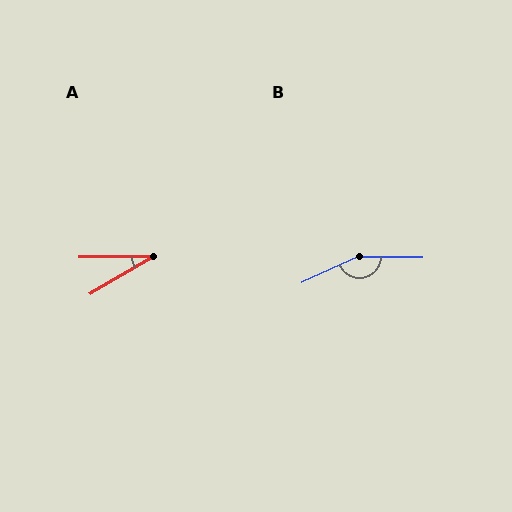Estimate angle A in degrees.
Approximately 30 degrees.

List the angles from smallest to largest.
A (30°), B (155°).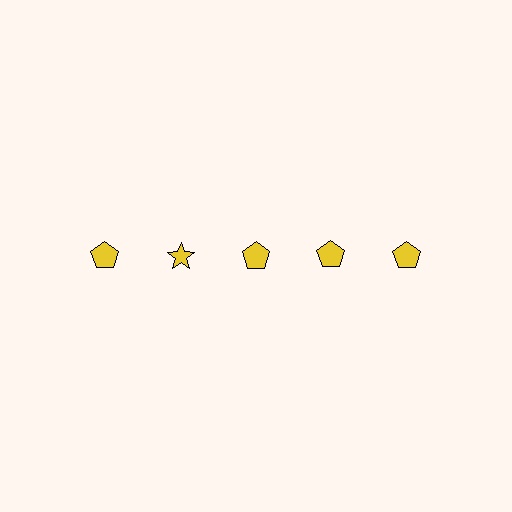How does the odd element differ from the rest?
It has a different shape: star instead of pentagon.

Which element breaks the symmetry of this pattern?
The yellow star in the top row, second from left column breaks the symmetry. All other shapes are yellow pentagons.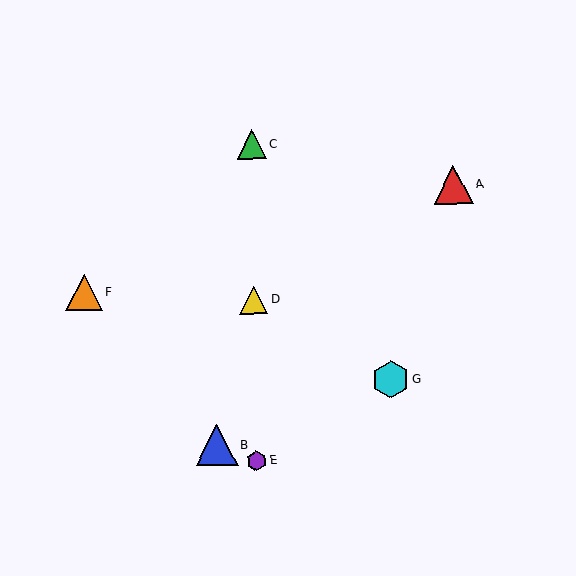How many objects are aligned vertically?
3 objects (C, D, E) are aligned vertically.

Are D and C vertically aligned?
Yes, both are at x≈254.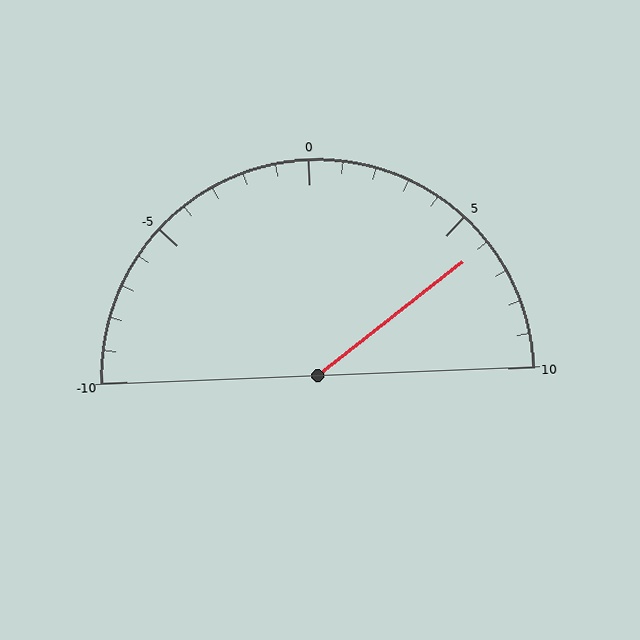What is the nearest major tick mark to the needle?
The nearest major tick mark is 5.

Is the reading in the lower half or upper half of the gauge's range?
The reading is in the upper half of the range (-10 to 10).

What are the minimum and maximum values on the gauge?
The gauge ranges from -10 to 10.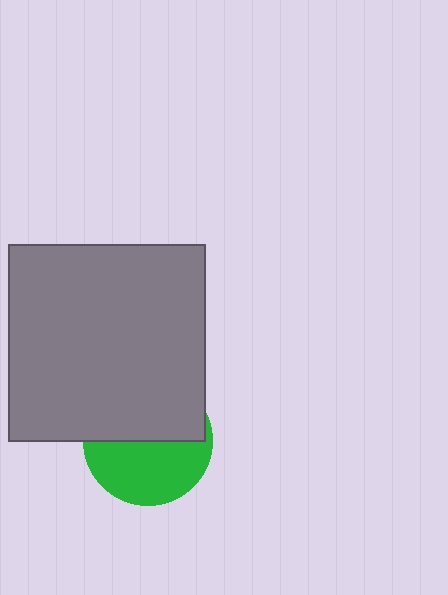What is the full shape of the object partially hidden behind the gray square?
The partially hidden object is a green circle.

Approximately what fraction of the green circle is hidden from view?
Roughly 49% of the green circle is hidden behind the gray square.